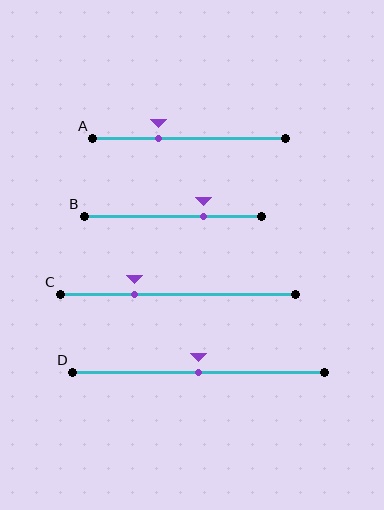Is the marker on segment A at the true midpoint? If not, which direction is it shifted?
No, the marker on segment A is shifted to the left by about 16% of the segment length.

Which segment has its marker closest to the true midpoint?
Segment D has its marker closest to the true midpoint.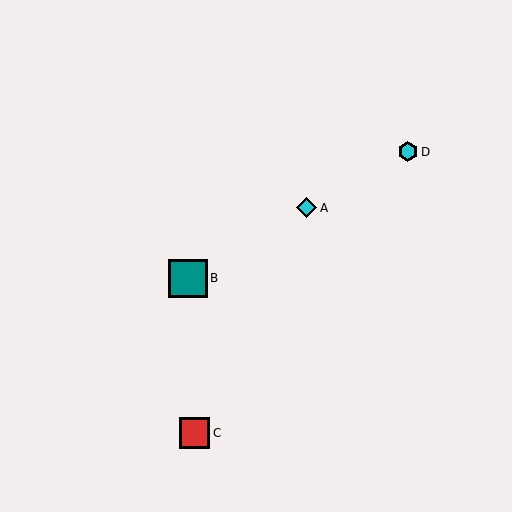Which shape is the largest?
The teal square (labeled B) is the largest.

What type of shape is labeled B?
Shape B is a teal square.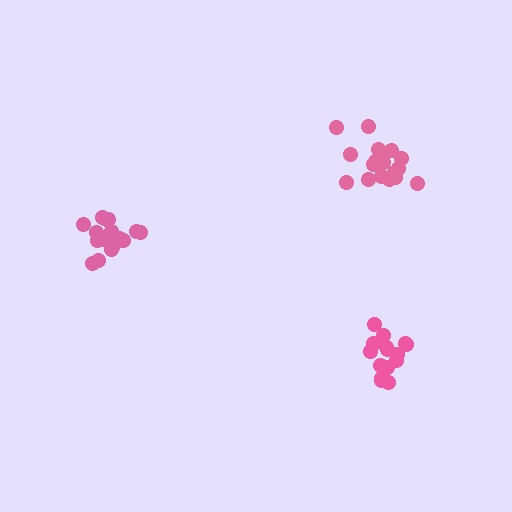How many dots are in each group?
Group 1: 18 dots, Group 2: 17 dots, Group 3: 16 dots (51 total).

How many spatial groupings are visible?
There are 3 spatial groupings.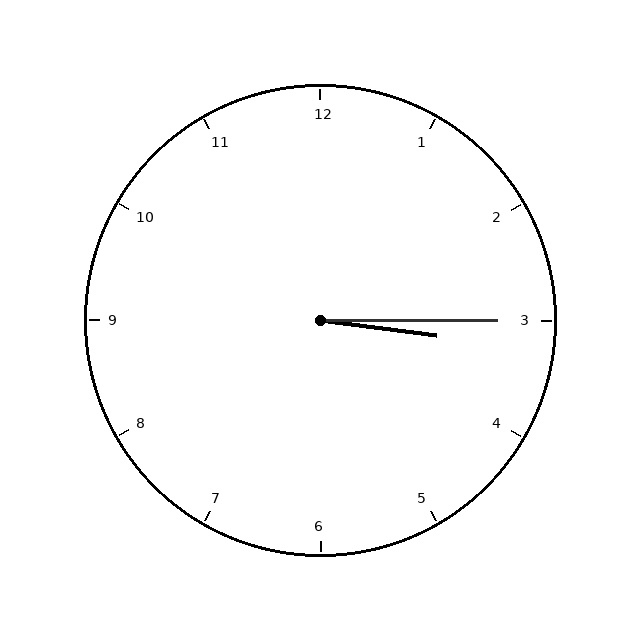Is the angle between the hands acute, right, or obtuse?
It is acute.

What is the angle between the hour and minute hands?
Approximately 8 degrees.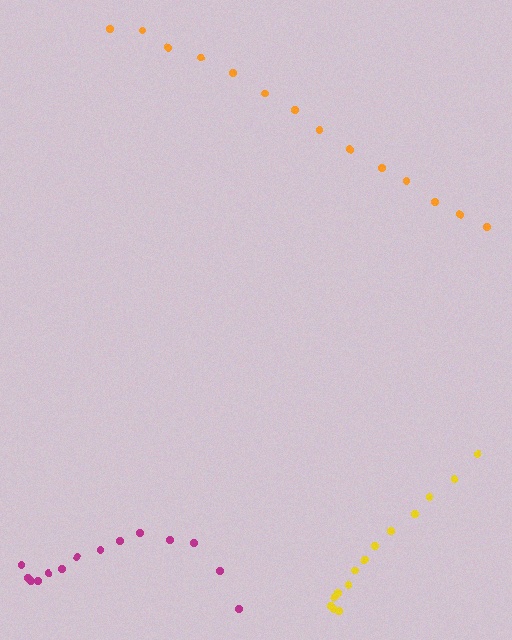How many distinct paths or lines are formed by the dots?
There are 3 distinct paths.